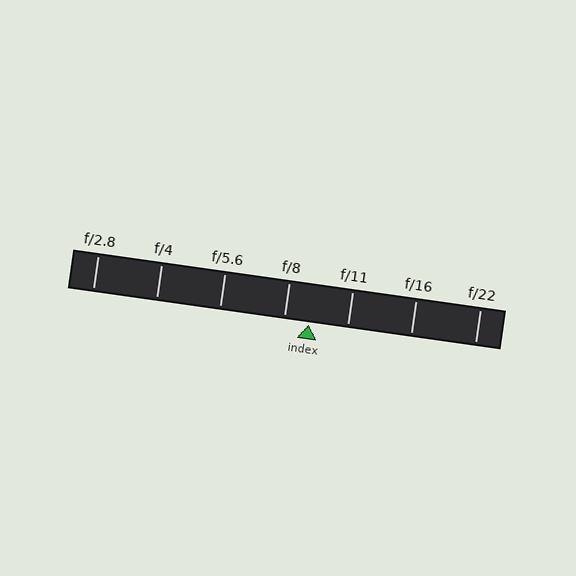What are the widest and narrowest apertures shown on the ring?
The widest aperture shown is f/2.8 and the narrowest is f/22.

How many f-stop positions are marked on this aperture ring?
There are 7 f-stop positions marked.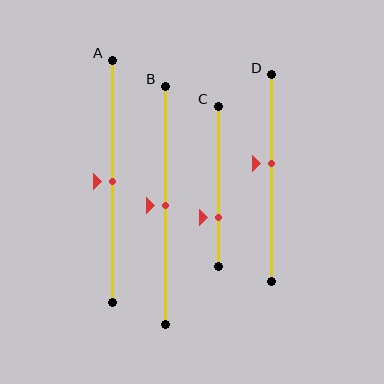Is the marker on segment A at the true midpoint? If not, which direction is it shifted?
Yes, the marker on segment A is at the true midpoint.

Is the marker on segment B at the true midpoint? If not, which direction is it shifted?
Yes, the marker on segment B is at the true midpoint.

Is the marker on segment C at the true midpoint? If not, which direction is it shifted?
No, the marker on segment C is shifted downward by about 19% of the segment length.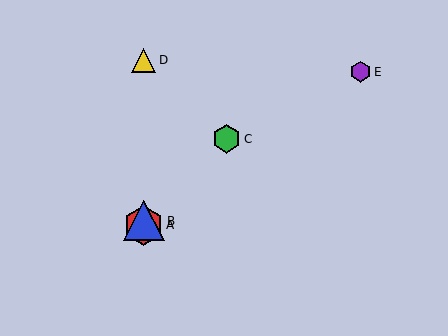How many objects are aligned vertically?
3 objects (A, B, D) are aligned vertically.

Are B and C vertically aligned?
No, B is at x≈144 and C is at x≈227.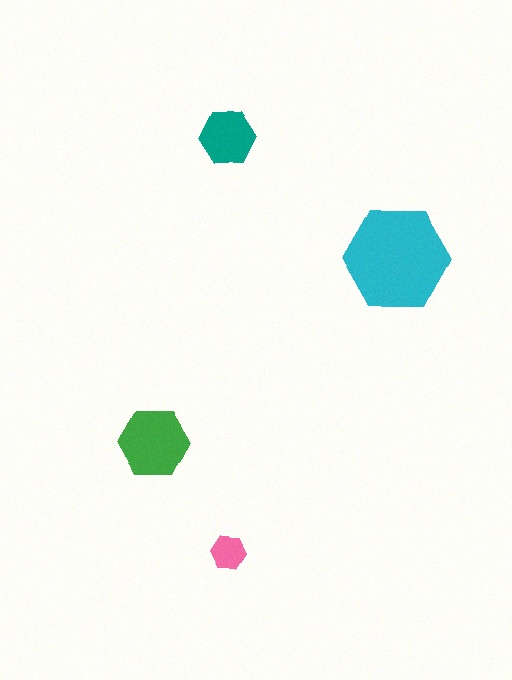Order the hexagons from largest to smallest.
the cyan one, the green one, the teal one, the pink one.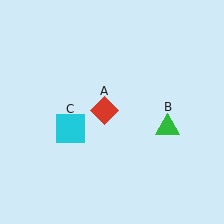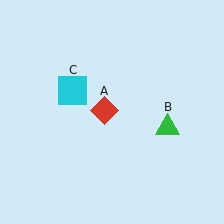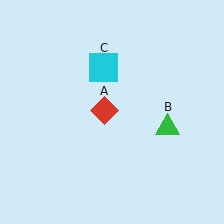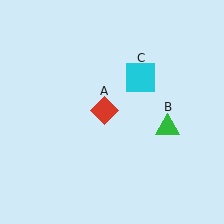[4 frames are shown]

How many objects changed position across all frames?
1 object changed position: cyan square (object C).